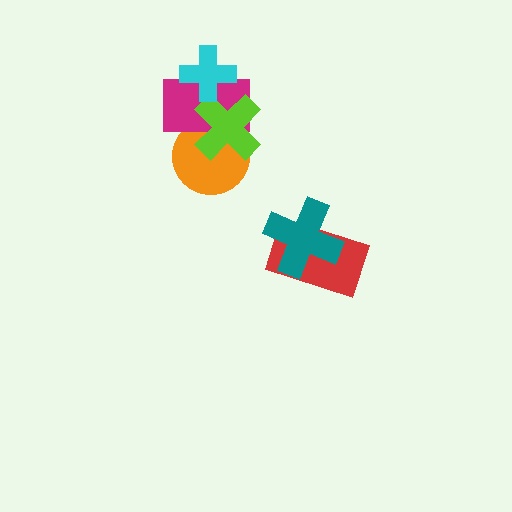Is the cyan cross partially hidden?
No, no other shape covers it.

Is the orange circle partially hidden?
Yes, it is partially covered by another shape.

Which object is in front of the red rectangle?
The teal cross is in front of the red rectangle.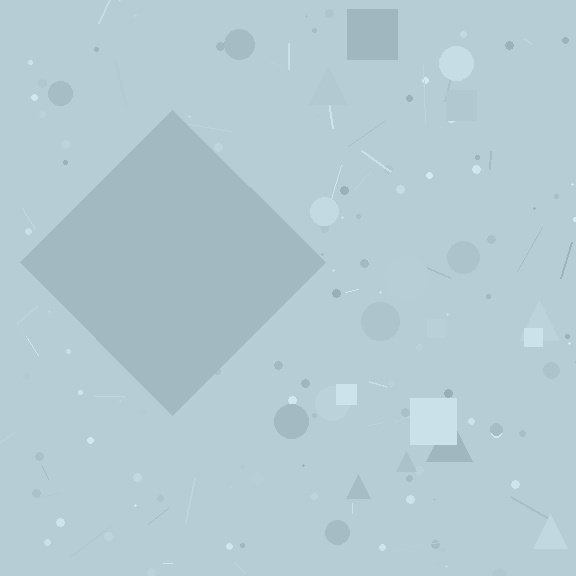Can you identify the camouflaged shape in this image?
The camouflaged shape is a diamond.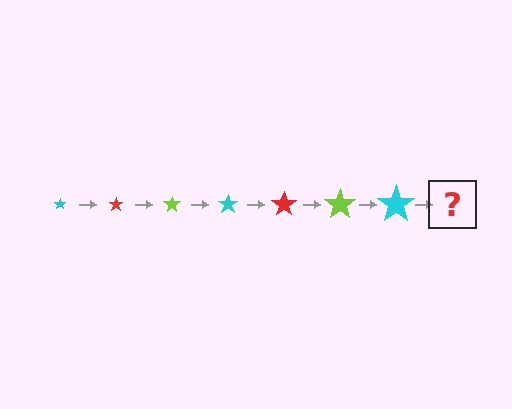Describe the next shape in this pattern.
It should be a red star, larger than the previous one.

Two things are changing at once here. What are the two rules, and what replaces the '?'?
The two rules are that the star grows larger each step and the color cycles through cyan, red, and lime. The '?' should be a red star, larger than the previous one.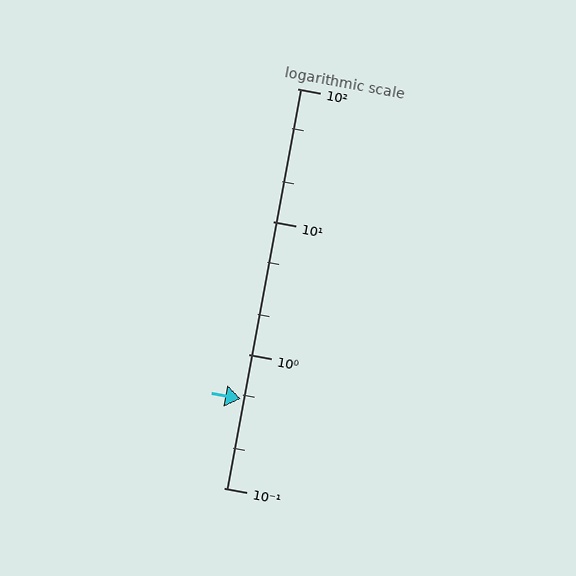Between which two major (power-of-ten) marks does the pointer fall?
The pointer is between 0.1 and 1.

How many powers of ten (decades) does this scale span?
The scale spans 3 decades, from 0.1 to 100.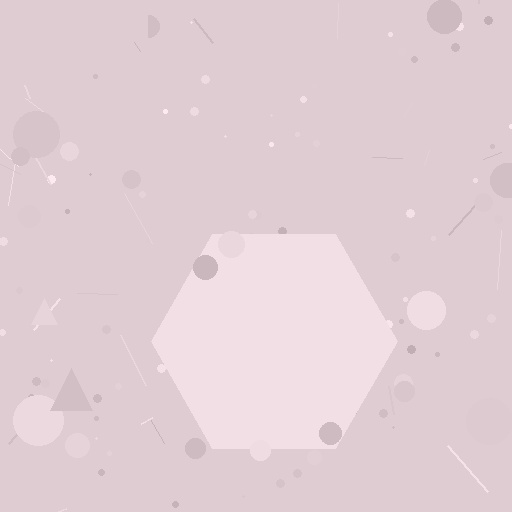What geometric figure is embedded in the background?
A hexagon is embedded in the background.